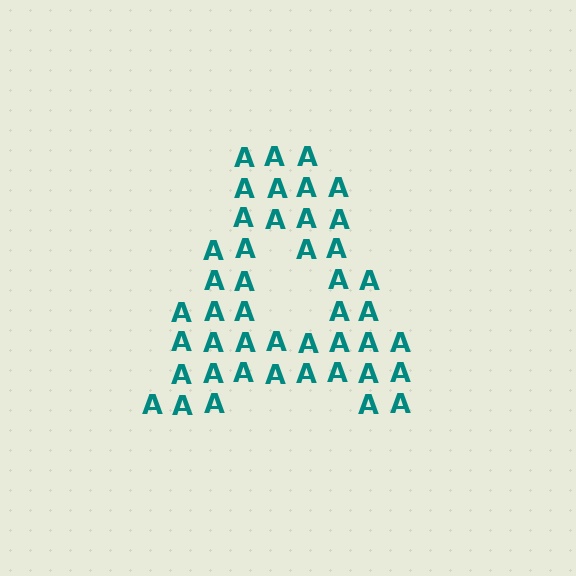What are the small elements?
The small elements are letter A's.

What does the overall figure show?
The overall figure shows the letter A.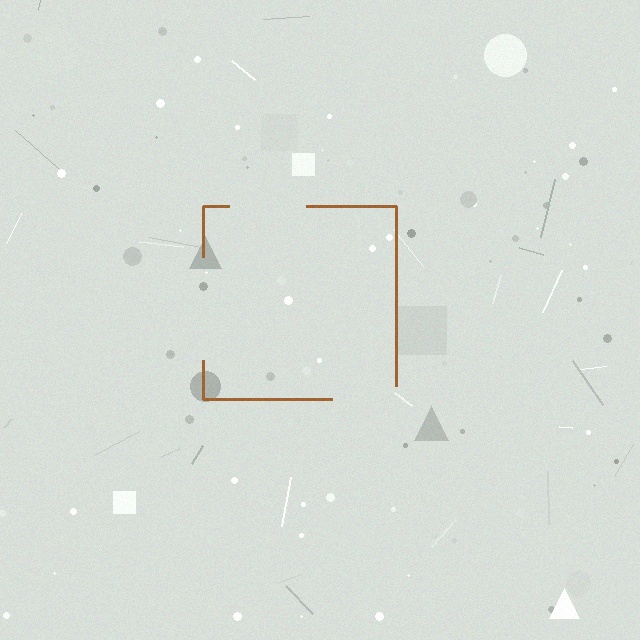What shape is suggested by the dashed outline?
The dashed outline suggests a square.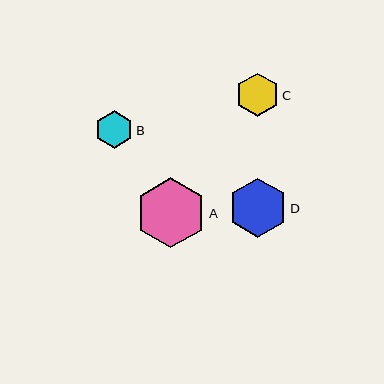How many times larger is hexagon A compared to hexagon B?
Hexagon A is approximately 1.9 times the size of hexagon B.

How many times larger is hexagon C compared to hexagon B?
Hexagon C is approximately 1.2 times the size of hexagon B.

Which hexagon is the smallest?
Hexagon B is the smallest with a size of approximately 38 pixels.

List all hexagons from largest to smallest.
From largest to smallest: A, D, C, B.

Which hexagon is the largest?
Hexagon A is the largest with a size of approximately 70 pixels.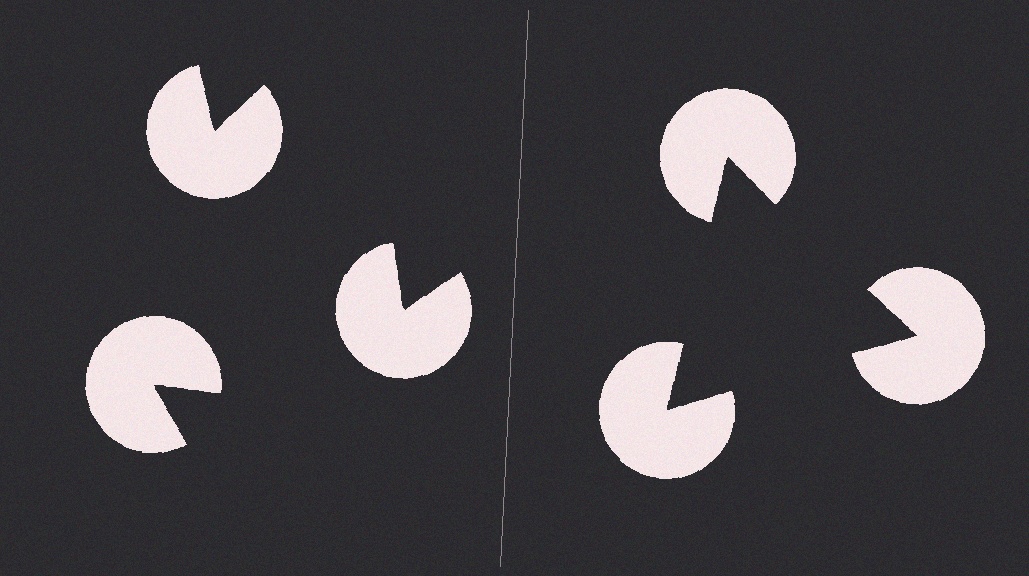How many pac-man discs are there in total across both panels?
6 — 3 on each side.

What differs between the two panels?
The pac-man discs are positioned identically on both sides; only the wedge orientations differ. On the right they align to a triangle; on the left they are misaligned.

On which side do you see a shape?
An illusory triangle appears on the right side. On the left side the wedge cuts are rotated, so no coherent shape forms.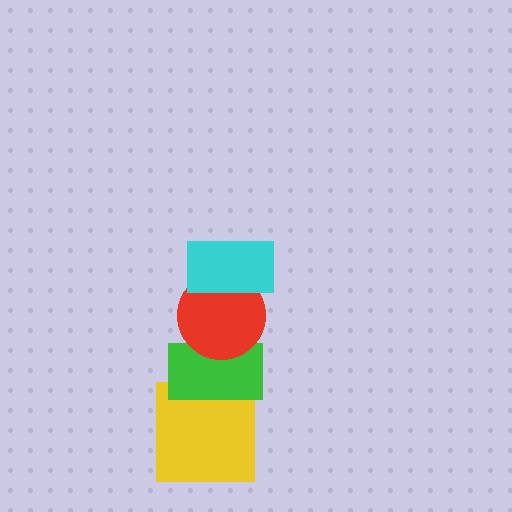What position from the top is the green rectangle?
The green rectangle is 3rd from the top.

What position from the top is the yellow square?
The yellow square is 4th from the top.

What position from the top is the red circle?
The red circle is 2nd from the top.